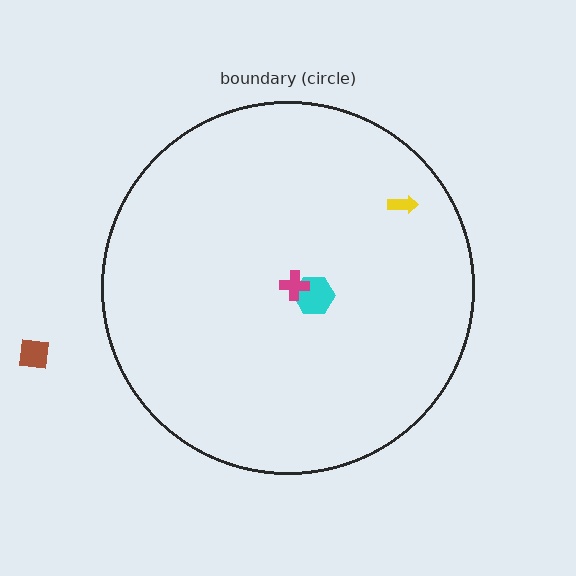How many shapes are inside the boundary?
3 inside, 1 outside.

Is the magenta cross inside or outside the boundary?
Inside.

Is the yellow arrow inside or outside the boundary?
Inside.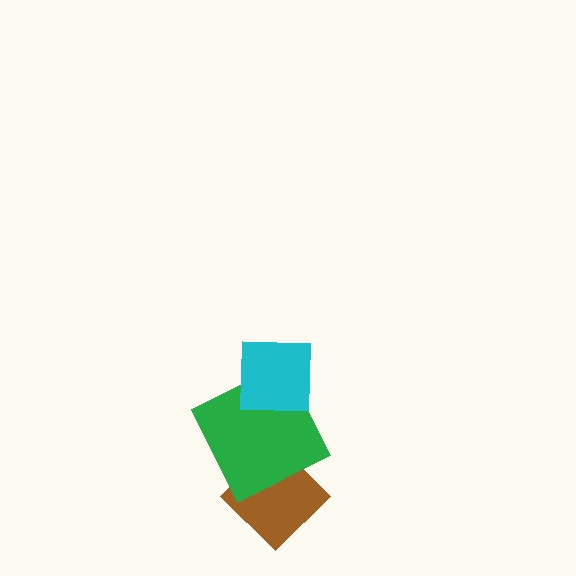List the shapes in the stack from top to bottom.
From top to bottom: the cyan square, the green square, the brown diamond.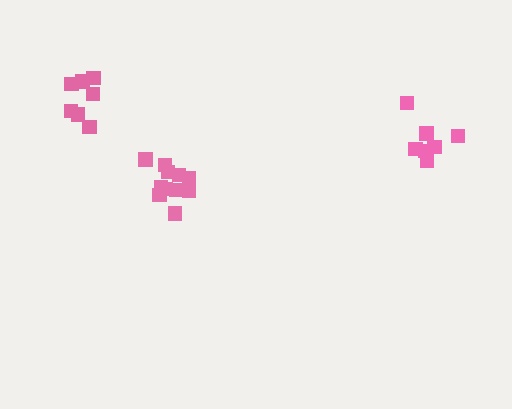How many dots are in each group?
Group 1: 7 dots, Group 2: 7 dots, Group 3: 11 dots (25 total).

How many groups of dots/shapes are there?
There are 3 groups.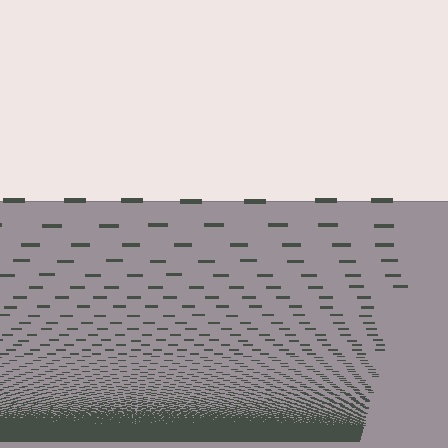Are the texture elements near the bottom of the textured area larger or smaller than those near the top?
Smaller. The gradient is inverted — elements near the bottom are smaller and denser.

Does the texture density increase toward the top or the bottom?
Density increases toward the bottom.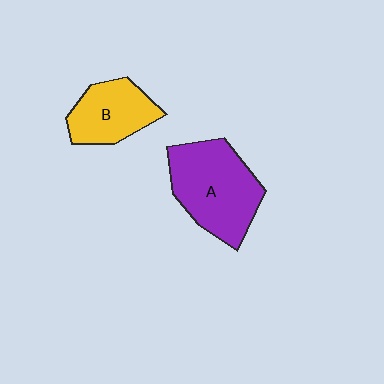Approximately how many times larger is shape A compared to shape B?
Approximately 1.5 times.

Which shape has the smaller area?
Shape B (yellow).